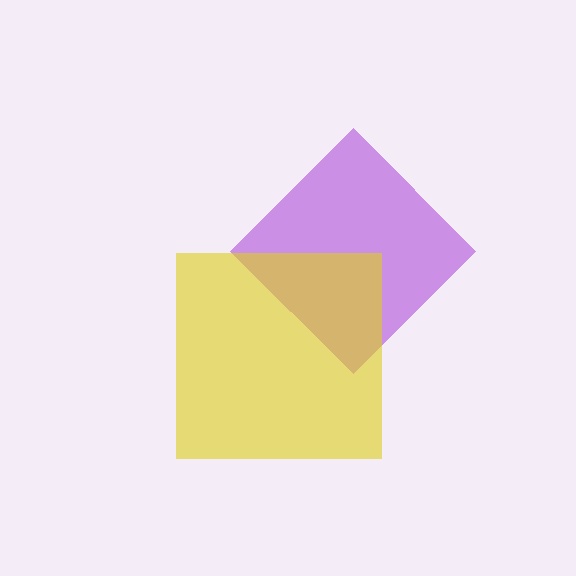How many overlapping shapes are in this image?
There are 2 overlapping shapes in the image.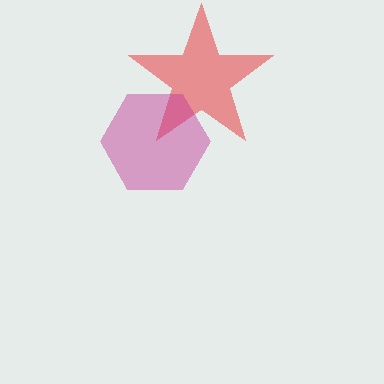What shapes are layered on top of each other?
The layered shapes are: a red star, a magenta hexagon.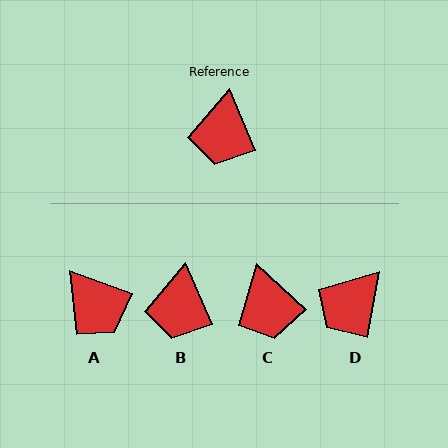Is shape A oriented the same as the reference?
No, it is off by about 47 degrees.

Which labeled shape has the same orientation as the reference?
B.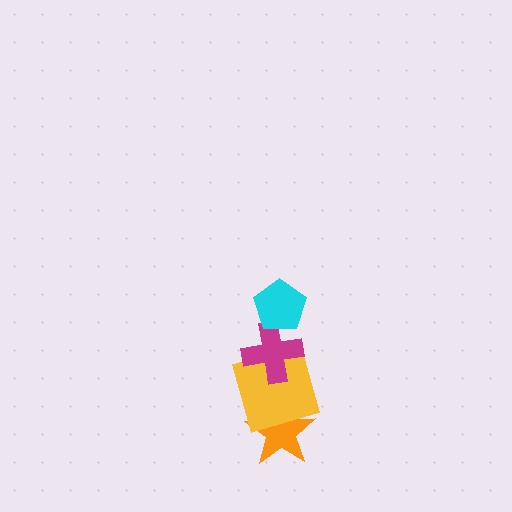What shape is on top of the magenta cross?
The cyan pentagon is on top of the magenta cross.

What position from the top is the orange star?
The orange star is 4th from the top.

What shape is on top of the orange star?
The yellow square is on top of the orange star.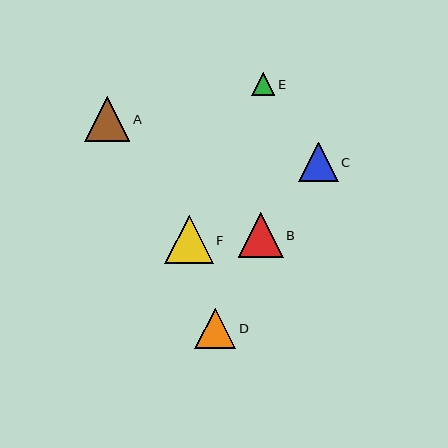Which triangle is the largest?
Triangle F is the largest with a size of approximately 48 pixels.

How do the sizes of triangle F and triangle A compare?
Triangle F and triangle A are approximately the same size.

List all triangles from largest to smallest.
From largest to smallest: F, A, B, D, C, E.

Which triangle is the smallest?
Triangle E is the smallest with a size of approximately 23 pixels.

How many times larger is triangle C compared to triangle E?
Triangle C is approximately 1.7 times the size of triangle E.